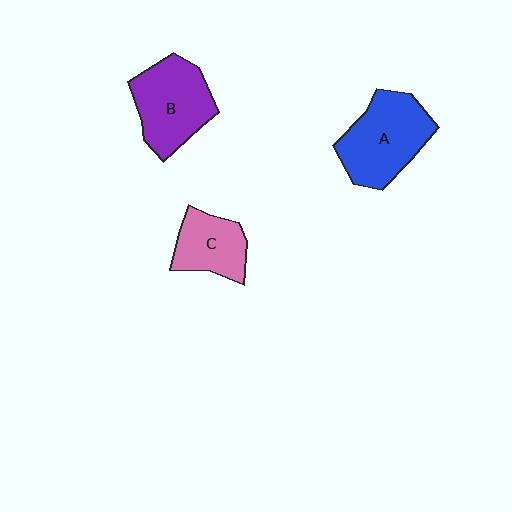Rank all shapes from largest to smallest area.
From largest to smallest: A (blue), B (purple), C (pink).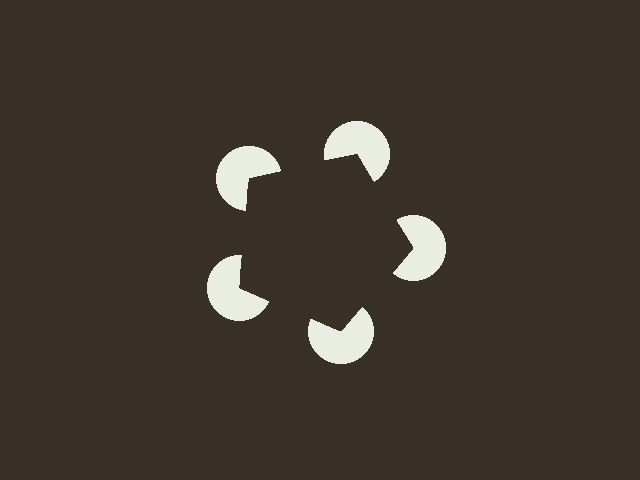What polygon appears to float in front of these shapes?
An illusory pentagon — its edges are inferred from the aligned wedge cuts in the pac-man discs, not physically drawn.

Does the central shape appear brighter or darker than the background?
It typically appears slightly darker than the background, even though no actual brightness change is drawn.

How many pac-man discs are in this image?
There are 5 — one at each vertex of the illusory pentagon.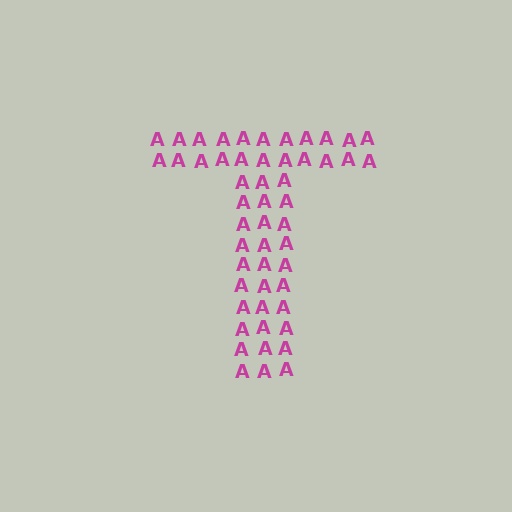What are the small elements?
The small elements are letter A's.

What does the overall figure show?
The overall figure shows the letter T.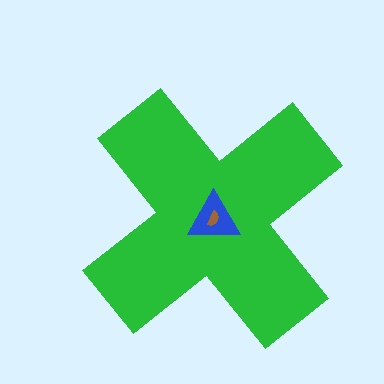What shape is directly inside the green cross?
The blue triangle.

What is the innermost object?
The brown semicircle.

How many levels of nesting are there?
3.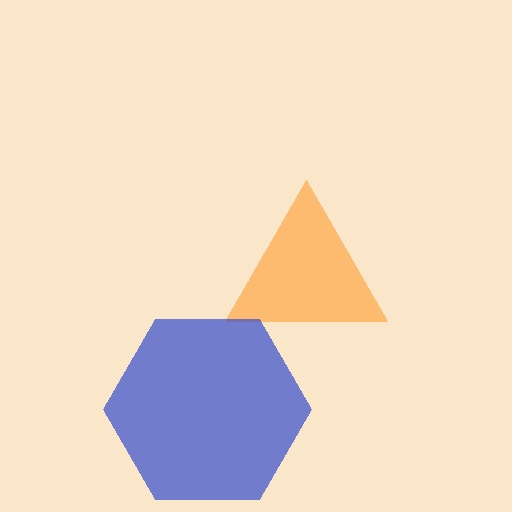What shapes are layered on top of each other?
The layered shapes are: an orange triangle, a blue hexagon.